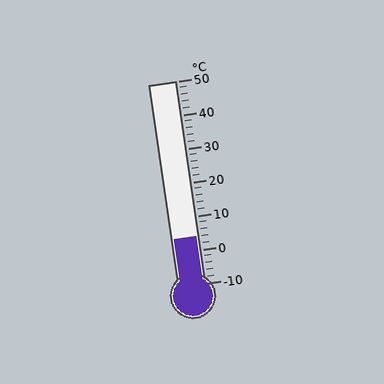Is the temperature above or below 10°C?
The temperature is below 10°C.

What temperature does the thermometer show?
The thermometer shows approximately 4°C.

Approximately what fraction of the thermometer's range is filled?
The thermometer is filled to approximately 25% of its range.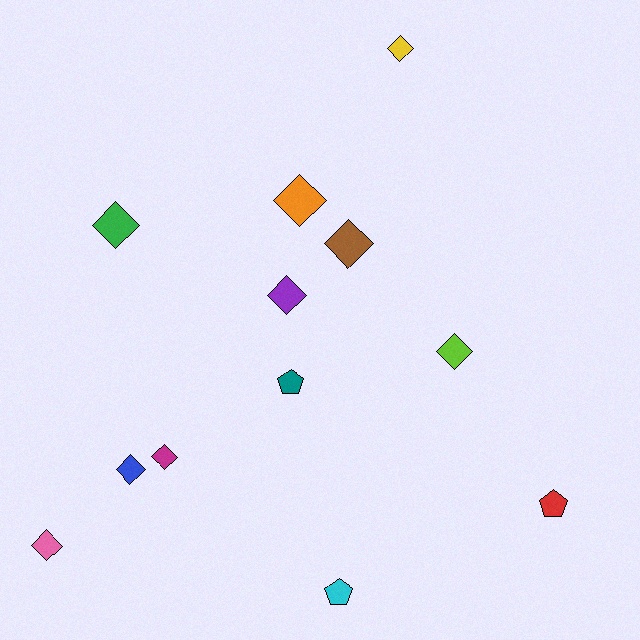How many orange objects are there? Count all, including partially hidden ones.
There is 1 orange object.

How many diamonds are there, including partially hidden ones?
There are 9 diamonds.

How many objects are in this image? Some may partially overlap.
There are 12 objects.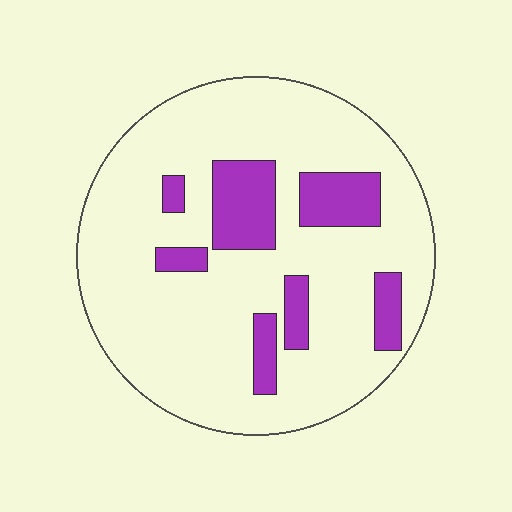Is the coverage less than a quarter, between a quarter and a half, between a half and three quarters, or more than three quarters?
Less than a quarter.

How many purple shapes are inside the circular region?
7.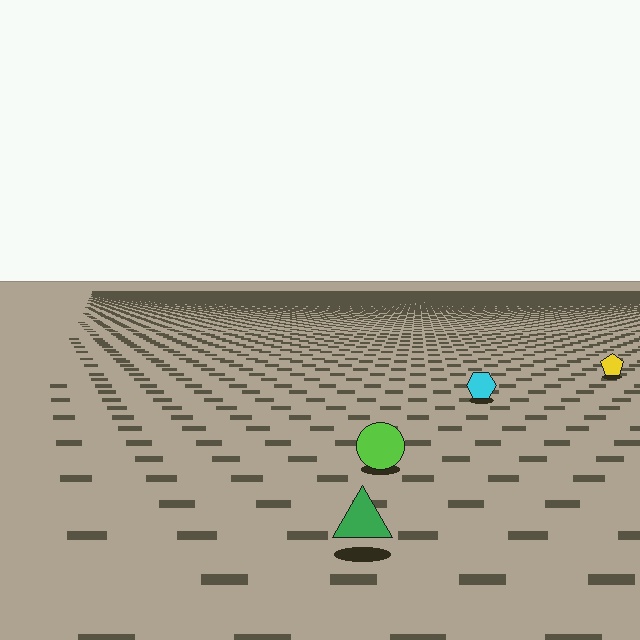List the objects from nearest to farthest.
From nearest to farthest: the green triangle, the lime circle, the cyan hexagon, the yellow pentagon.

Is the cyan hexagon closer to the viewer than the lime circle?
No. The lime circle is closer — you can tell from the texture gradient: the ground texture is coarser near it.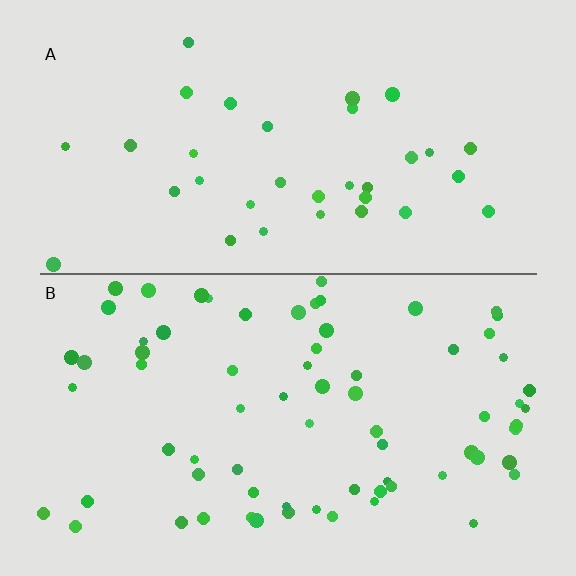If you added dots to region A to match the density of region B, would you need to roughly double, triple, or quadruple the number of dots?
Approximately double.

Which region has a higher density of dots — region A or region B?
B (the bottom).